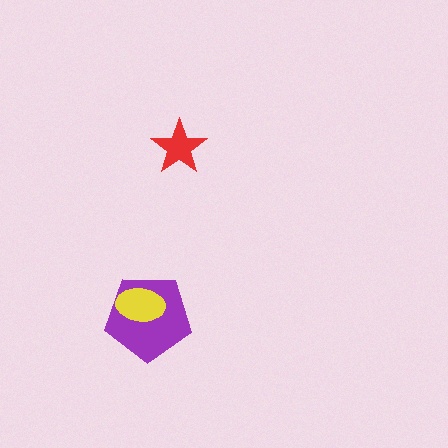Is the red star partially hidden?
No, no other shape covers it.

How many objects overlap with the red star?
0 objects overlap with the red star.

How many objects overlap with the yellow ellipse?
1 object overlaps with the yellow ellipse.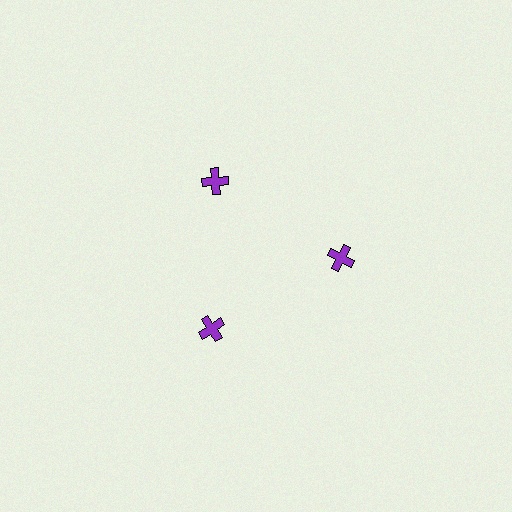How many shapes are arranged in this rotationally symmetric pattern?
There are 3 shapes, arranged in 3 groups of 1.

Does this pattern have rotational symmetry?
Yes, this pattern has 3-fold rotational symmetry. It looks the same after rotating 120 degrees around the center.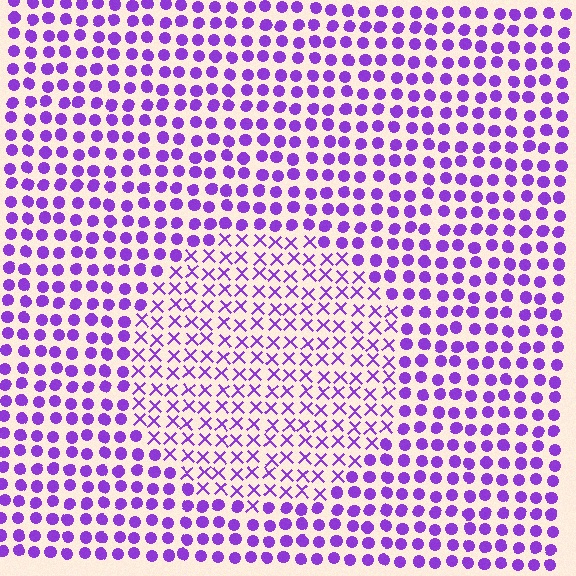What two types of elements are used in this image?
The image uses X marks inside the circle region and circles outside it.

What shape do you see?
I see a circle.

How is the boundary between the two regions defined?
The boundary is defined by a change in element shape: X marks inside vs. circles outside. All elements share the same color and spacing.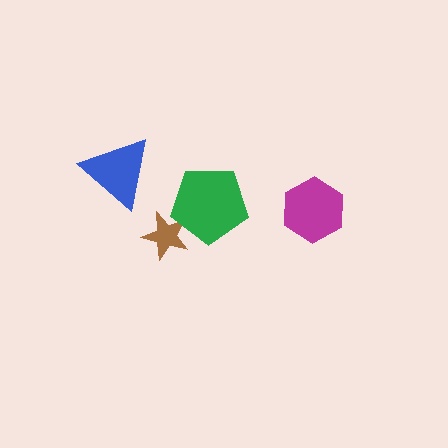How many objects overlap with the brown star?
1 object overlaps with the brown star.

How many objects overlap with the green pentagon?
1 object overlaps with the green pentagon.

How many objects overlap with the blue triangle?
0 objects overlap with the blue triangle.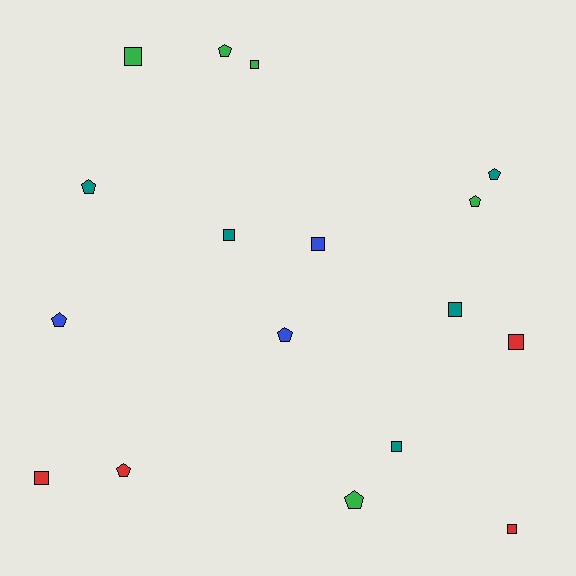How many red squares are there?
There are 3 red squares.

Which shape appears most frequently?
Square, with 9 objects.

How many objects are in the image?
There are 17 objects.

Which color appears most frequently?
Green, with 5 objects.